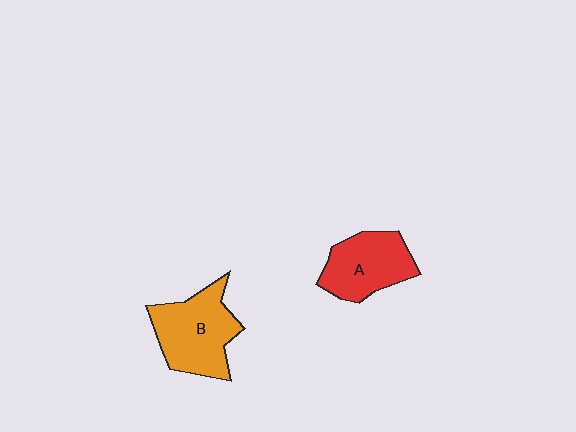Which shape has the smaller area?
Shape A (red).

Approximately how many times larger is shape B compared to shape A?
Approximately 1.2 times.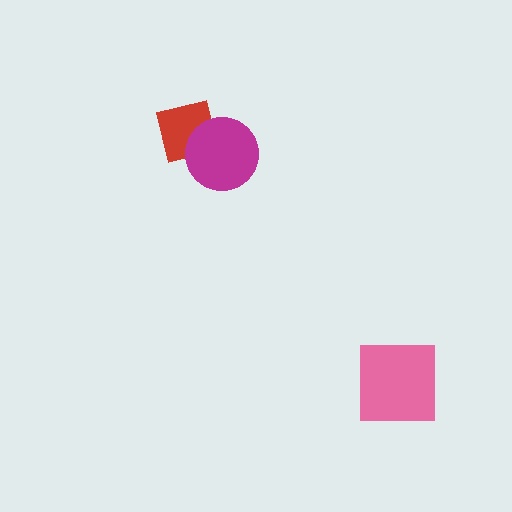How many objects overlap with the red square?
1 object overlaps with the red square.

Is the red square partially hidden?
Yes, it is partially covered by another shape.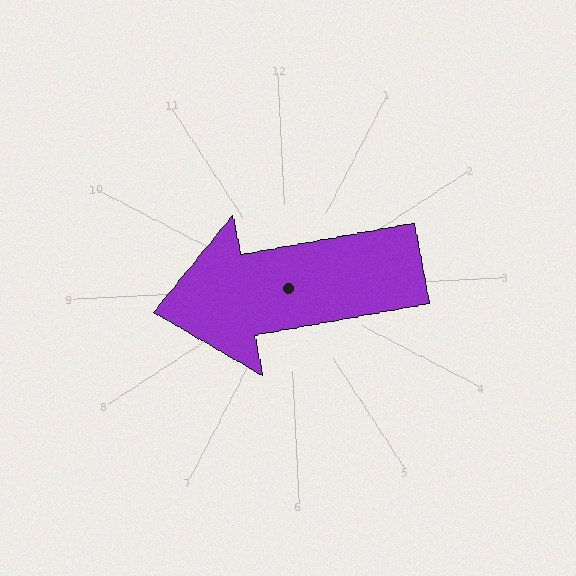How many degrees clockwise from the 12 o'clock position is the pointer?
Approximately 263 degrees.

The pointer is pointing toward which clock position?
Roughly 9 o'clock.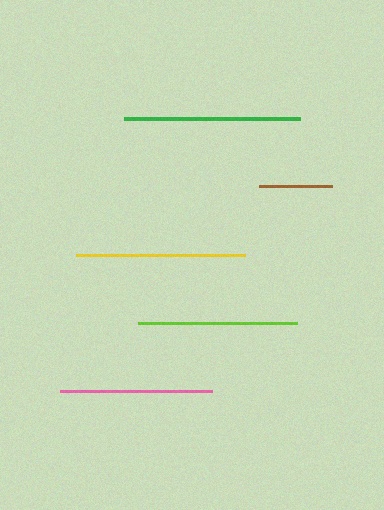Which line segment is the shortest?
The brown line is the shortest at approximately 74 pixels.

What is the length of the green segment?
The green segment is approximately 175 pixels long.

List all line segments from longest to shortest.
From longest to shortest: green, yellow, lime, pink, brown.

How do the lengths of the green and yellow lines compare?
The green and yellow lines are approximately the same length.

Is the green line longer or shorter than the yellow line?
The green line is longer than the yellow line.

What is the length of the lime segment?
The lime segment is approximately 159 pixels long.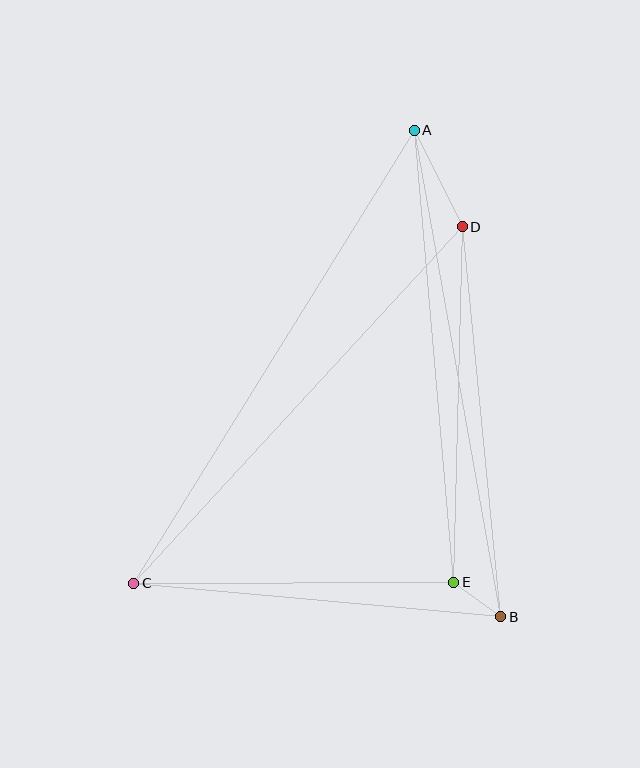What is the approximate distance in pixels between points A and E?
The distance between A and E is approximately 454 pixels.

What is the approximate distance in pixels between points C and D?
The distance between C and D is approximately 485 pixels.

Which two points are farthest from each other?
Points A and C are farthest from each other.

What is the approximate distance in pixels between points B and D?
The distance between B and D is approximately 392 pixels.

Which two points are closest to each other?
Points B and E are closest to each other.